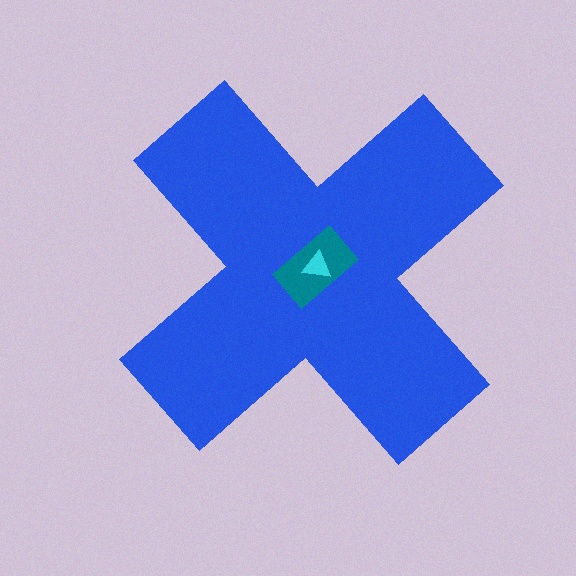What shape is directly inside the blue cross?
The teal rectangle.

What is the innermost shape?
The cyan triangle.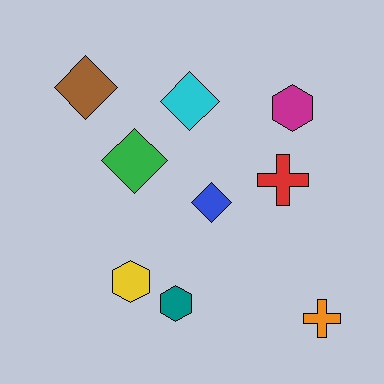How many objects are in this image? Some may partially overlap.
There are 9 objects.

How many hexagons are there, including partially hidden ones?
There are 3 hexagons.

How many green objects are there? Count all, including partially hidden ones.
There is 1 green object.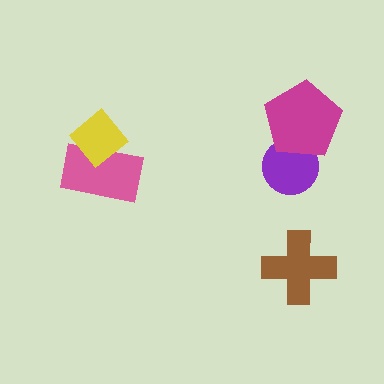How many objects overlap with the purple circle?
1 object overlaps with the purple circle.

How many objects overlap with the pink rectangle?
1 object overlaps with the pink rectangle.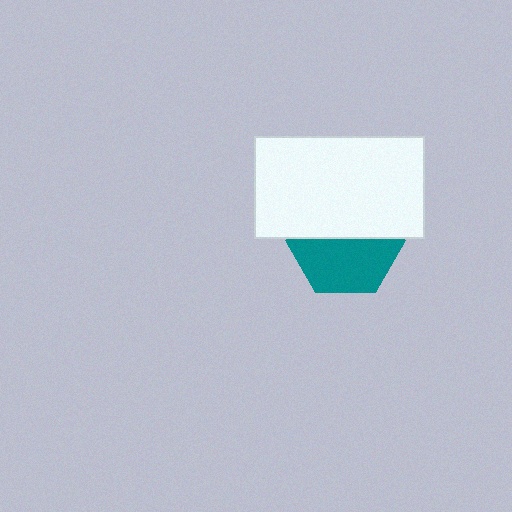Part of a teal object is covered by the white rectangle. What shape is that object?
It is a hexagon.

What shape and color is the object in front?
The object in front is a white rectangle.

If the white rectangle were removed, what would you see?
You would see the complete teal hexagon.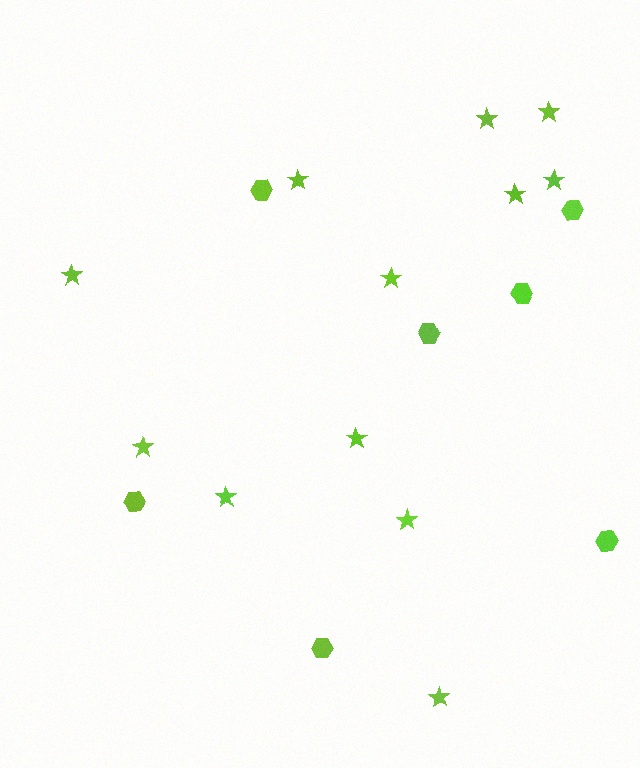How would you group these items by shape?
There are 2 groups: one group of hexagons (7) and one group of stars (12).